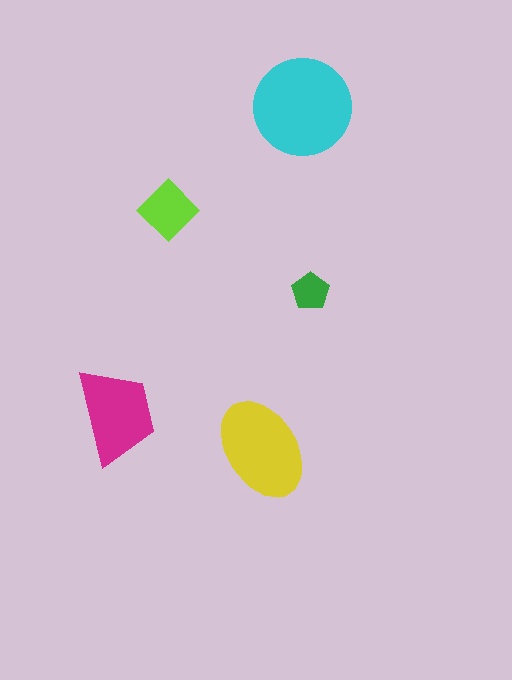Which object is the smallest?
The green pentagon.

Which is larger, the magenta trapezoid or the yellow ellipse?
The yellow ellipse.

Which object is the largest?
The cyan circle.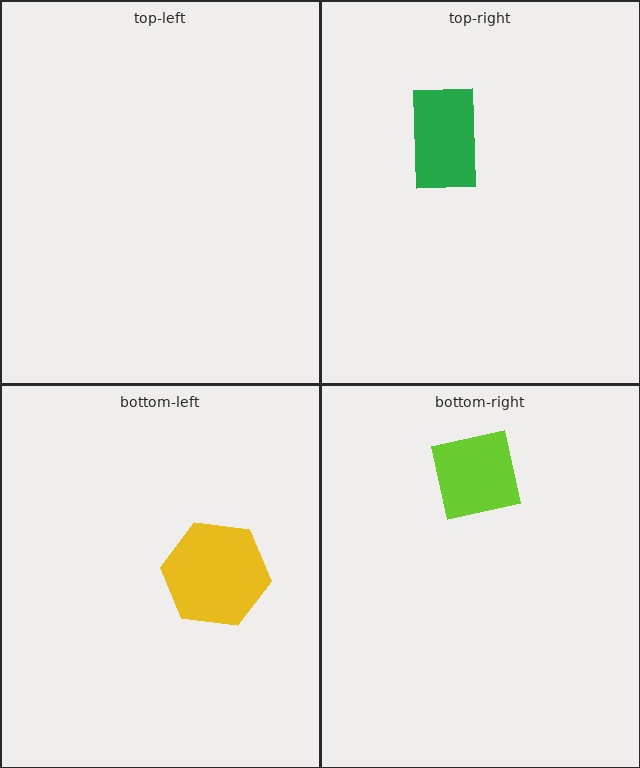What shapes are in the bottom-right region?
The lime square.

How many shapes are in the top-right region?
1.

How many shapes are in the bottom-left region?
1.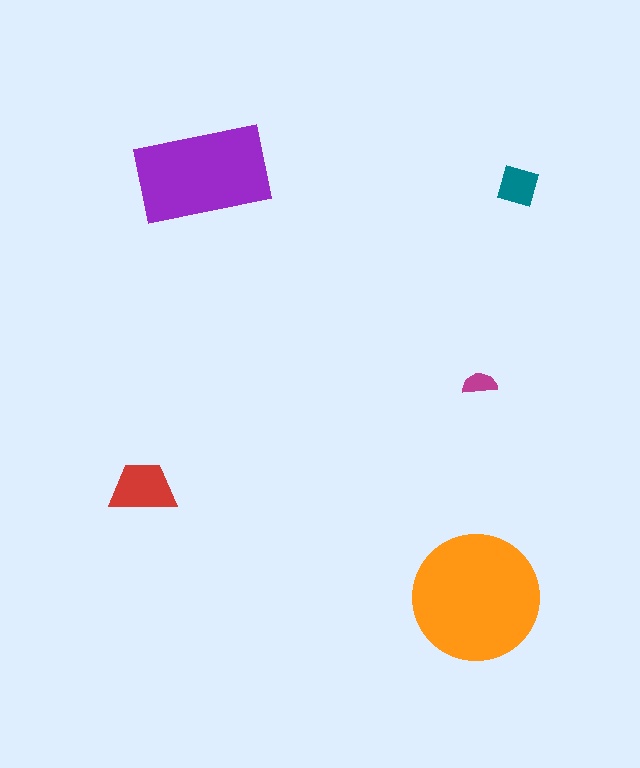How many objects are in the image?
There are 5 objects in the image.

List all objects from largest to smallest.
The orange circle, the purple rectangle, the red trapezoid, the teal diamond, the magenta semicircle.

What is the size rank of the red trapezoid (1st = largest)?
3rd.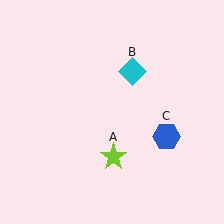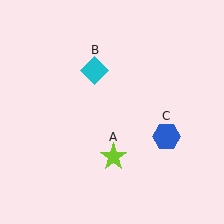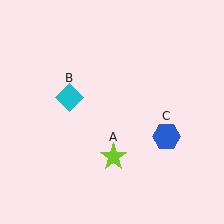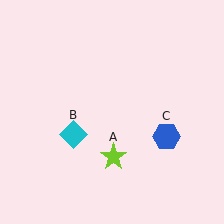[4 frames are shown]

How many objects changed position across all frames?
1 object changed position: cyan diamond (object B).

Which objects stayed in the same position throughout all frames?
Lime star (object A) and blue hexagon (object C) remained stationary.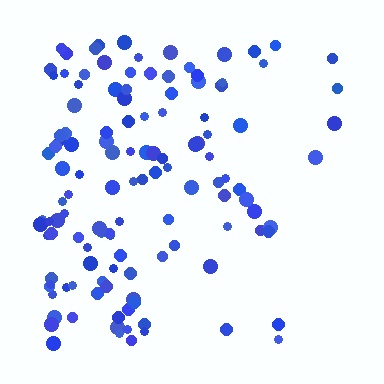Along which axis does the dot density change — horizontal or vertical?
Horizontal.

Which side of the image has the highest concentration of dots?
The left.